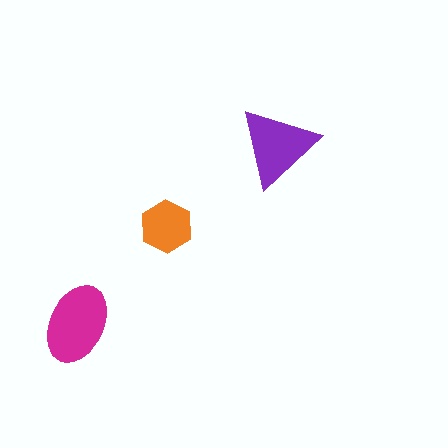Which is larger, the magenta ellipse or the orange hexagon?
The magenta ellipse.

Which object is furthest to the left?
The magenta ellipse is leftmost.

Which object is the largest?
The magenta ellipse.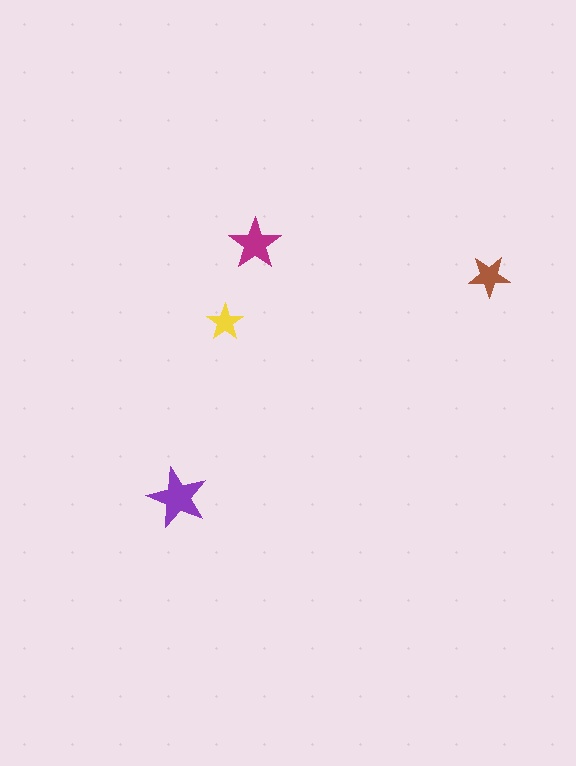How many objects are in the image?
There are 4 objects in the image.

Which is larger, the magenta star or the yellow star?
The magenta one.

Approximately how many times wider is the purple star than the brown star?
About 1.5 times wider.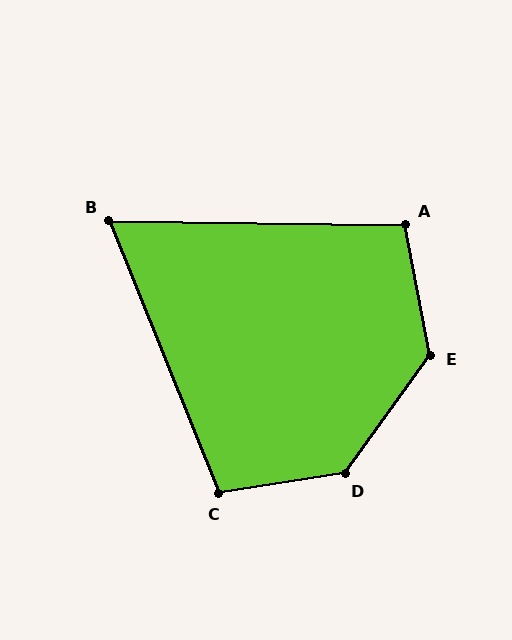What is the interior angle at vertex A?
Approximately 101 degrees (obtuse).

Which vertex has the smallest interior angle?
B, at approximately 67 degrees.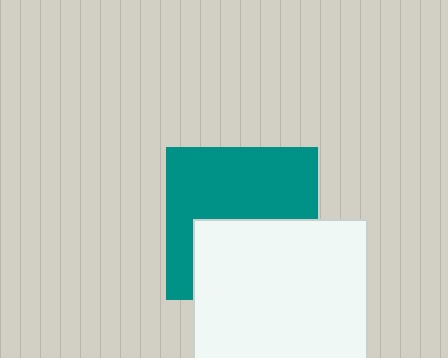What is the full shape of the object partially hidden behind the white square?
The partially hidden object is a teal square.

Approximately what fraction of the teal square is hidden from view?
Roughly 43% of the teal square is hidden behind the white square.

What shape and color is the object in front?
The object in front is a white square.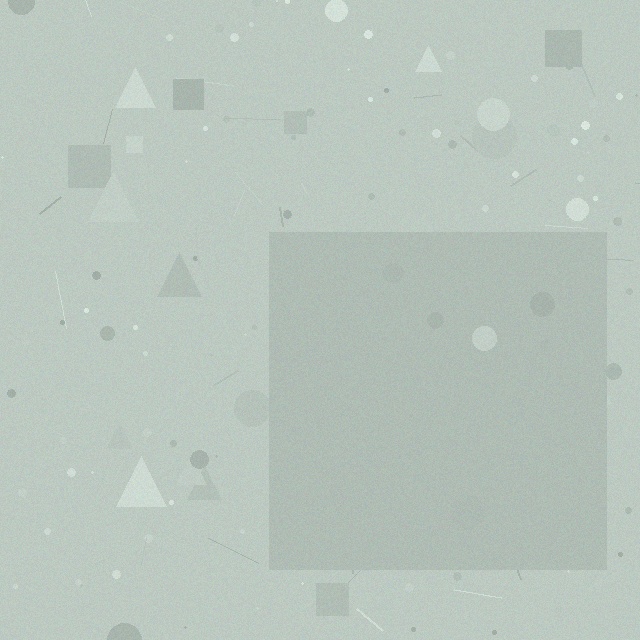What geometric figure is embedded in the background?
A square is embedded in the background.